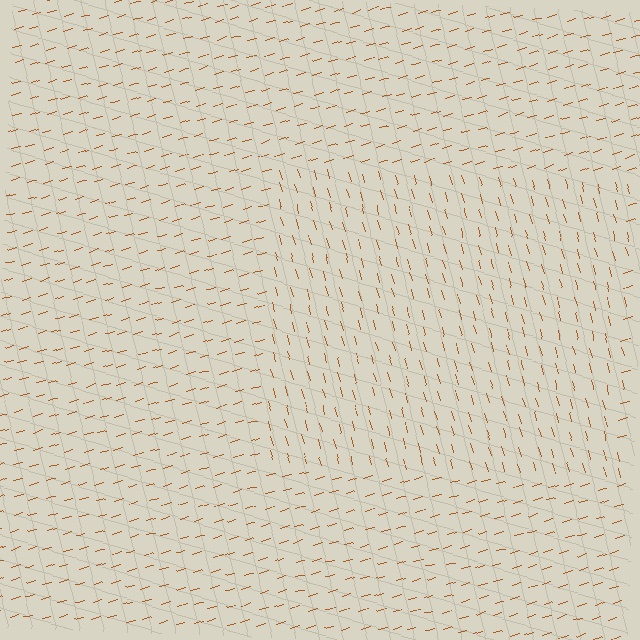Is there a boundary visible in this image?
Yes, there is a texture boundary formed by a change in line orientation.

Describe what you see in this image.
The image is filled with small brown line segments. A rectangle region in the image has lines oriented differently from the surrounding lines, creating a visible texture boundary.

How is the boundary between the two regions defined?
The boundary is defined purely by a change in line orientation (approximately 89 degrees difference). All lines are the same color and thickness.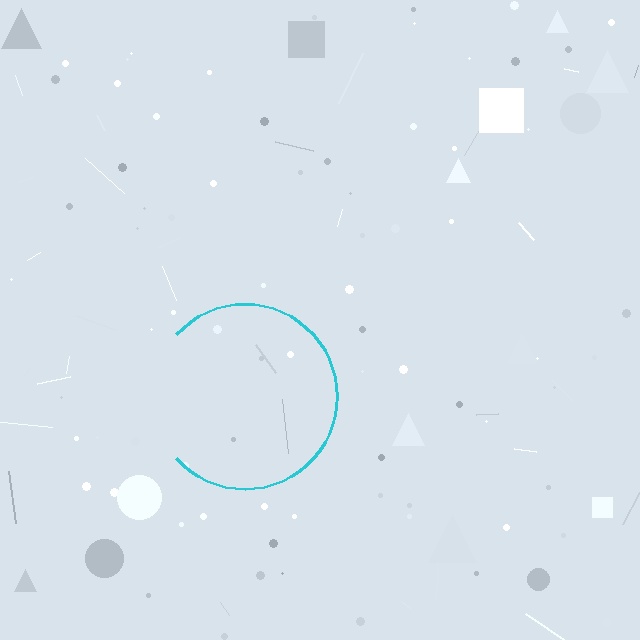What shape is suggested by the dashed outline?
The dashed outline suggests a circle.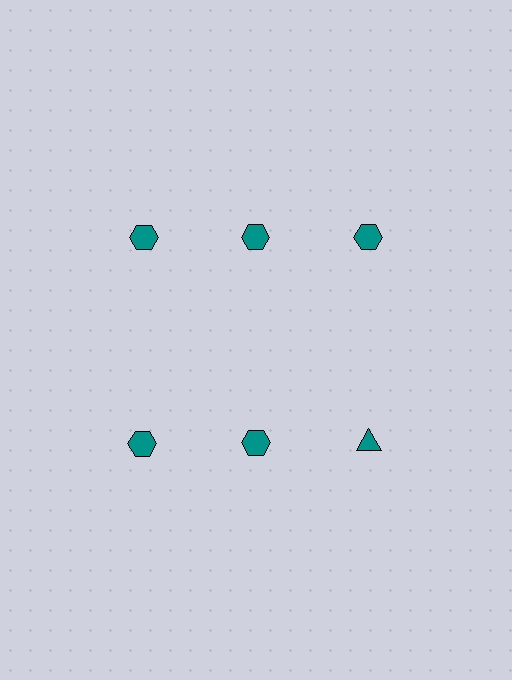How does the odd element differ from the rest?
It has a different shape: triangle instead of hexagon.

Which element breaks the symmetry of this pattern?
The teal triangle in the second row, center column breaks the symmetry. All other shapes are teal hexagons.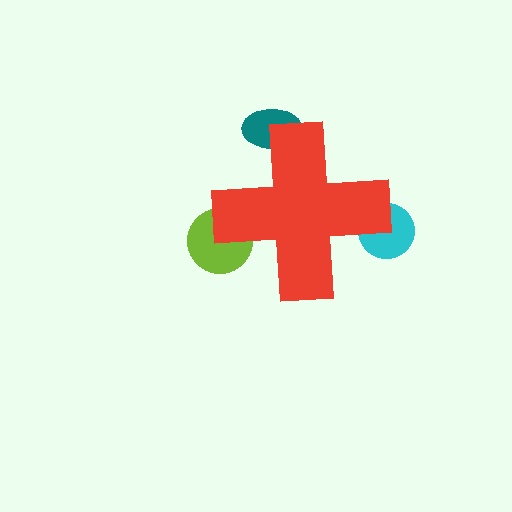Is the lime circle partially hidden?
Yes, the lime circle is partially hidden behind the red cross.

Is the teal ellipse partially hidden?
Yes, the teal ellipse is partially hidden behind the red cross.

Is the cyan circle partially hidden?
Yes, the cyan circle is partially hidden behind the red cross.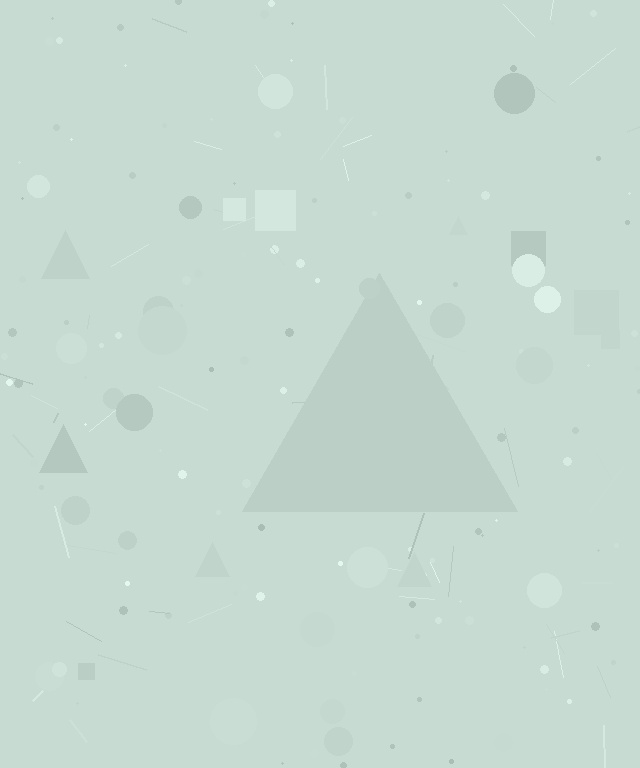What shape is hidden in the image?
A triangle is hidden in the image.